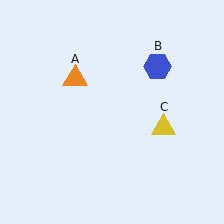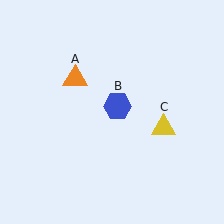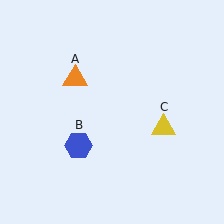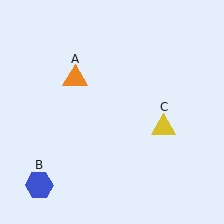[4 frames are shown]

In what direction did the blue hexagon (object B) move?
The blue hexagon (object B) moved down and to the left.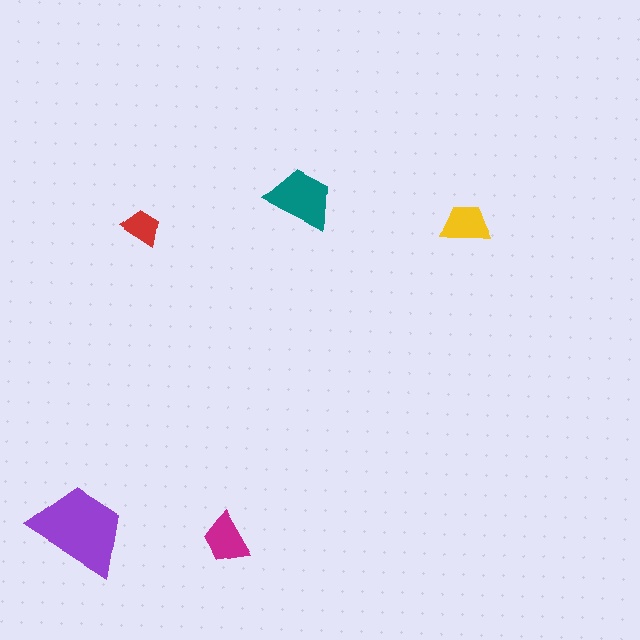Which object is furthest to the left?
The purple trapezoid is leftmost.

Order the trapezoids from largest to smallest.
the purple one, the teal one, the magenta one, the yellow one, the red one.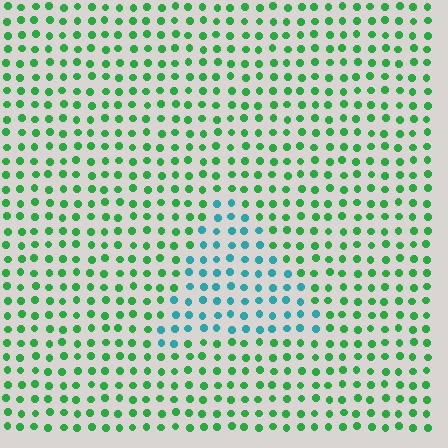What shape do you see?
I see a triangle.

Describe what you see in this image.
The image is filled with small green elements in a uniform arrangement. A triangle-shaped region is visible where the elements are tinted to a slightly different hue, forming a subtle color boundary.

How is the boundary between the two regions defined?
The boundary is defined purely by a slight shift in hue (about 52 degrees). Spacing, size, and orientation are identical on both sides.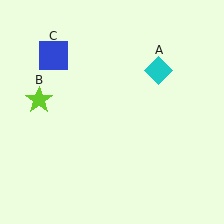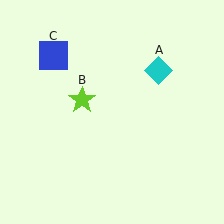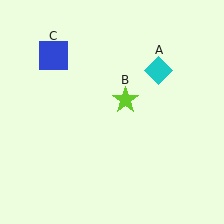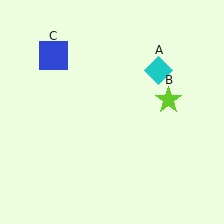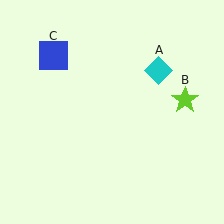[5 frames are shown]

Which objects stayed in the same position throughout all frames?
Cyan diamond (object A) and blue square (object C) remained stationary.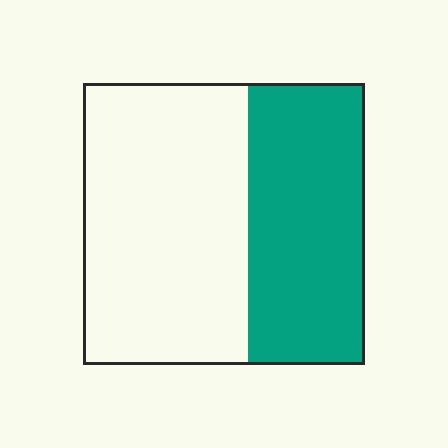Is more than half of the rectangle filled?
No.